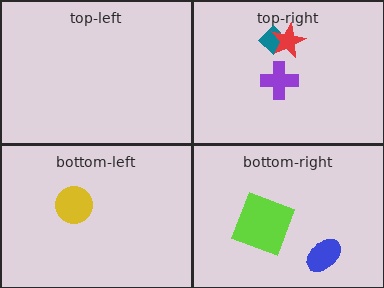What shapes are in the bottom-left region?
The yellow circle.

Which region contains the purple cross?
The top-right region.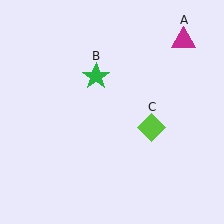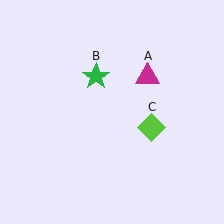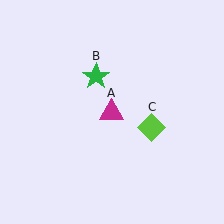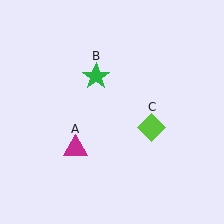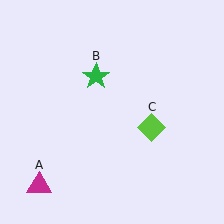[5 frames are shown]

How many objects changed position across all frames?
1 object changed position: magenta triangle (object A).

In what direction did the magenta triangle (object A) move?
The magenta triangle (object A) moved down and to the left.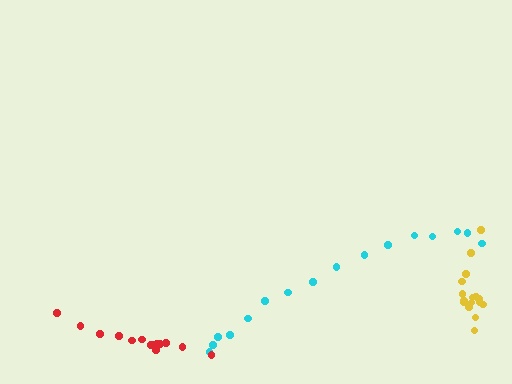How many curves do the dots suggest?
There are 3 distinct paths.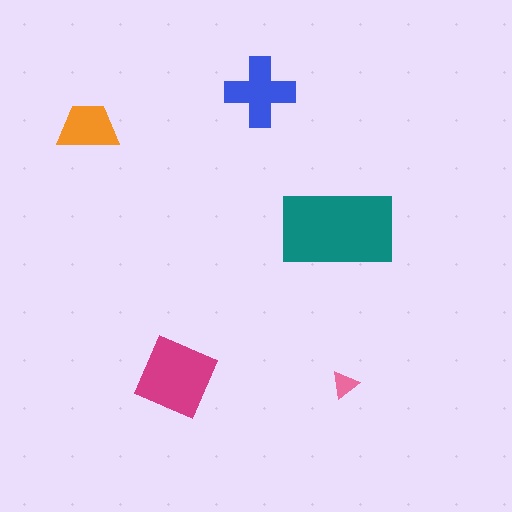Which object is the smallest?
The pink triangle.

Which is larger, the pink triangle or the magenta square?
The magenta square.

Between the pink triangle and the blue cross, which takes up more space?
The blue cross.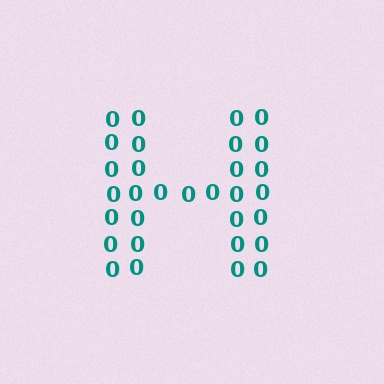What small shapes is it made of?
It is made of small digit 0's.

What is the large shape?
The large shape is the letter H.